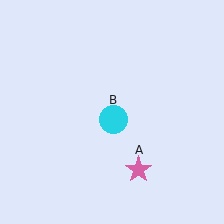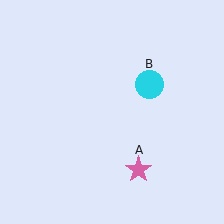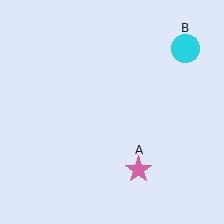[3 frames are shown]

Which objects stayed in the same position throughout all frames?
Pink star (object A) remained stationary.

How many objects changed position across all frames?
1 object changed position: cyan circle (object B).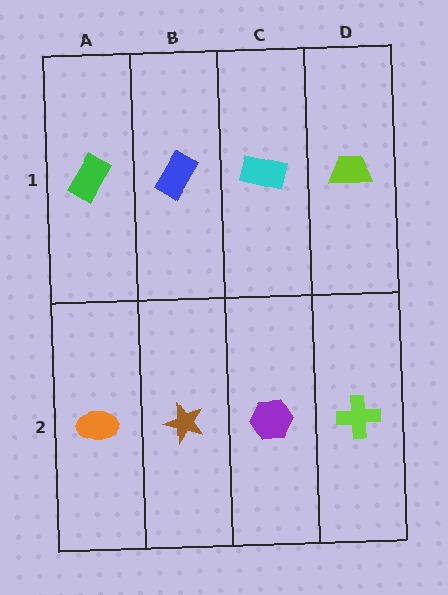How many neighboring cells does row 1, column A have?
2.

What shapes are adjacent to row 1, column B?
A brown star (row 2, column B), a green rectangle (row 1, column A), a cyan rectangle (row 1, column C).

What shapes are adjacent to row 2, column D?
A lime trapezoid (row 1, column D), a purple hexagon (row 2, column C).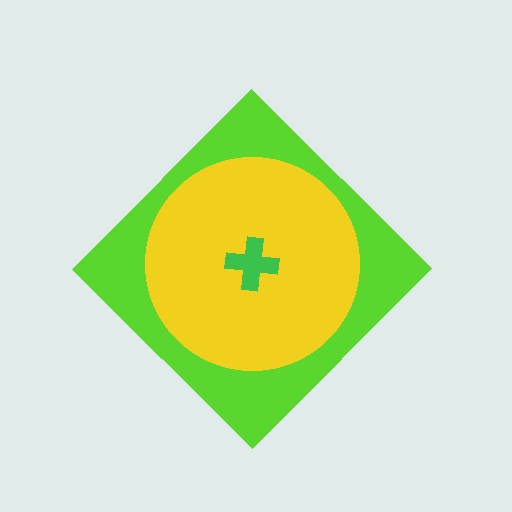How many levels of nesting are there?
3.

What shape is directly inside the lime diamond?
The yellow circle.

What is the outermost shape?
The lime diamond.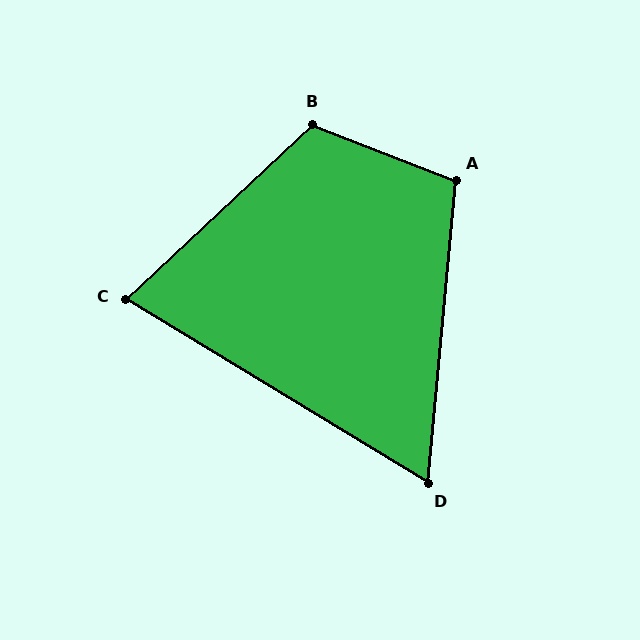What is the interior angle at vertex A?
Approximately 106 degrees (obtuse).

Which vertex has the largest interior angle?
B, at approximately 116 degrees.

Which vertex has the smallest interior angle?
D, at approximately 64 degrees.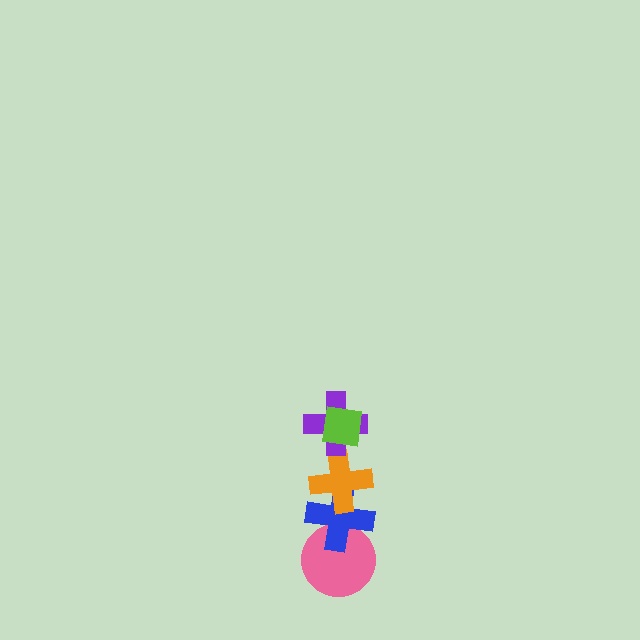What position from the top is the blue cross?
The blue cross is 4th from the top.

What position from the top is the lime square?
The lime square is 1st from the top.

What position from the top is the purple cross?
The purple cross is 2nd from the top.